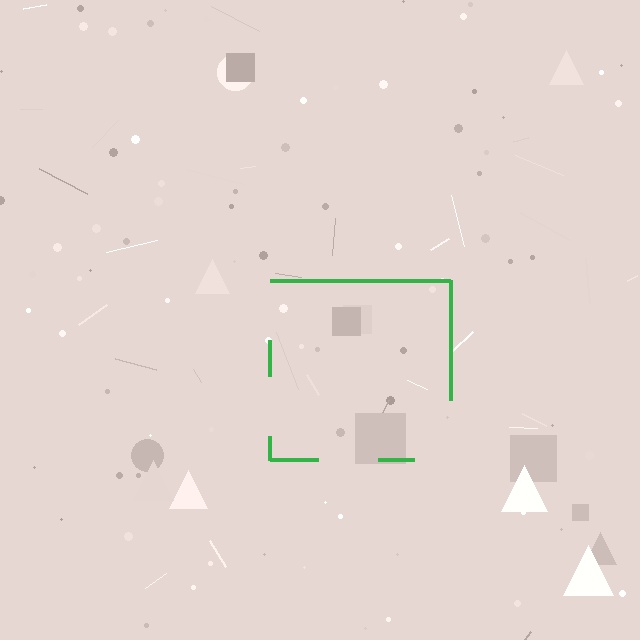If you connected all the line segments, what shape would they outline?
They would outline a square.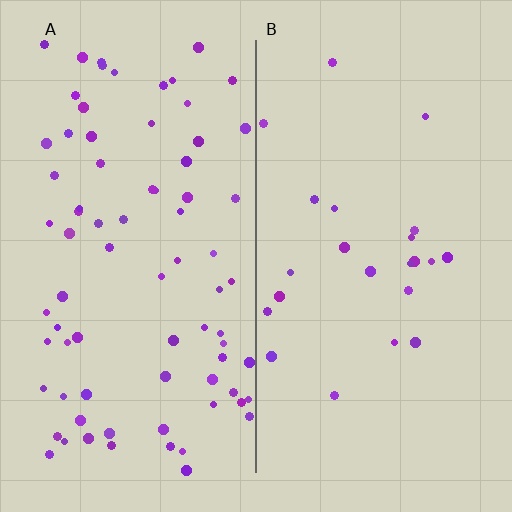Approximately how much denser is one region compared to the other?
Approximately 3.4× — region A over region B.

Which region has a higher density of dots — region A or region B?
A (the left).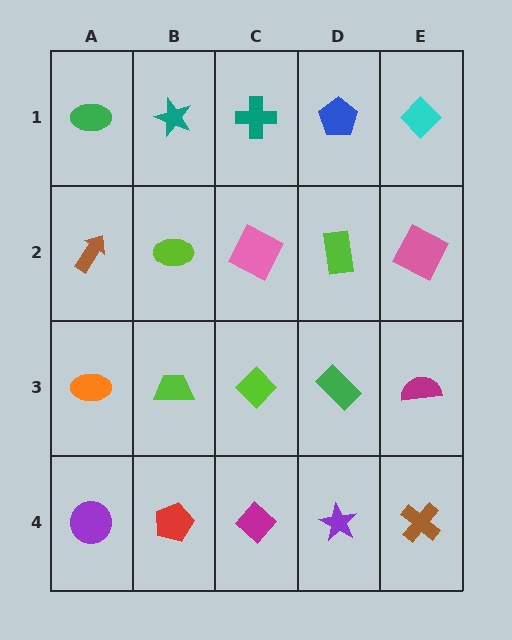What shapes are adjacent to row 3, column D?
A lime rectangle (row 2, column D), a purple star (row 4, column D), a lime diamond (row 3, column C), a magenta semicircle (row 3, column E).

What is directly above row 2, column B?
A teal star.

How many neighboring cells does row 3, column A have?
3.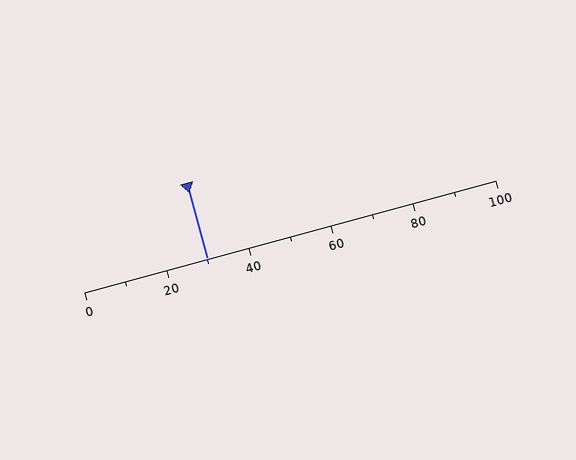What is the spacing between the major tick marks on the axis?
The major ticks are spaced 20 apart.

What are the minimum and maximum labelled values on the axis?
The axis runs from 0 to 100.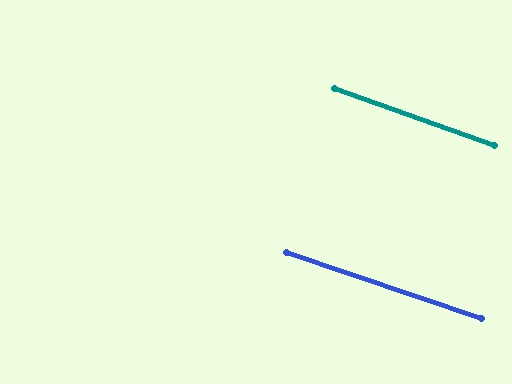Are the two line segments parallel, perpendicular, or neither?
Parallel — their directions differ by only 1.1°.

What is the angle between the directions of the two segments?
Approximately 1 degree.